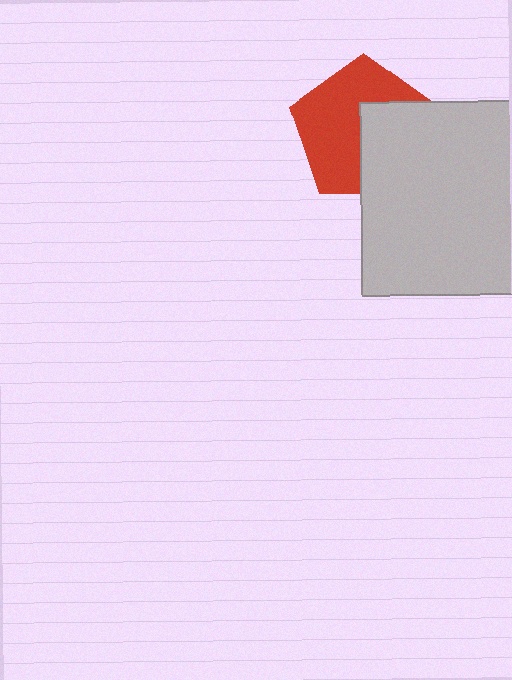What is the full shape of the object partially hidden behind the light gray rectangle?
The partially hidden object is a red pentagon.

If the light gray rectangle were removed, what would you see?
You would see the complete red pentagon.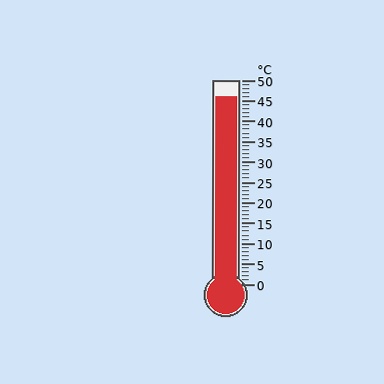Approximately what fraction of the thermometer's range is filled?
The thermometer is filled to approximately 90% of its range.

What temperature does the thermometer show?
The thermometer shows approximately 46°C.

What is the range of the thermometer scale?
The thermometer scale ranges from 0°C to 50°C.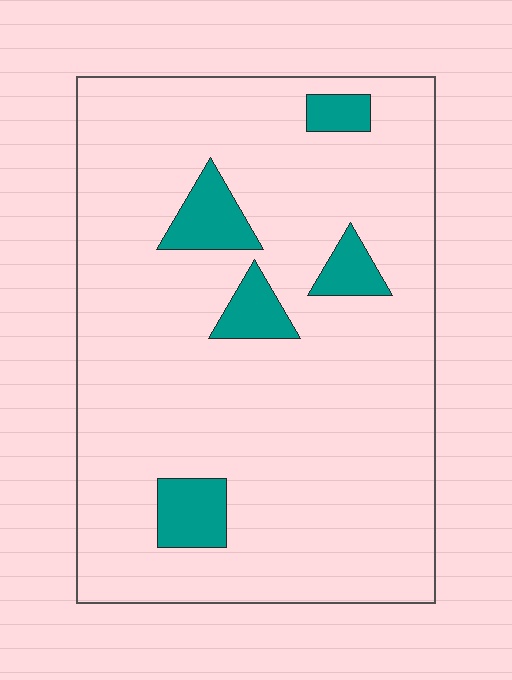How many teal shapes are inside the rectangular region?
5.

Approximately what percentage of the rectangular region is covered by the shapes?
Approximately 10%.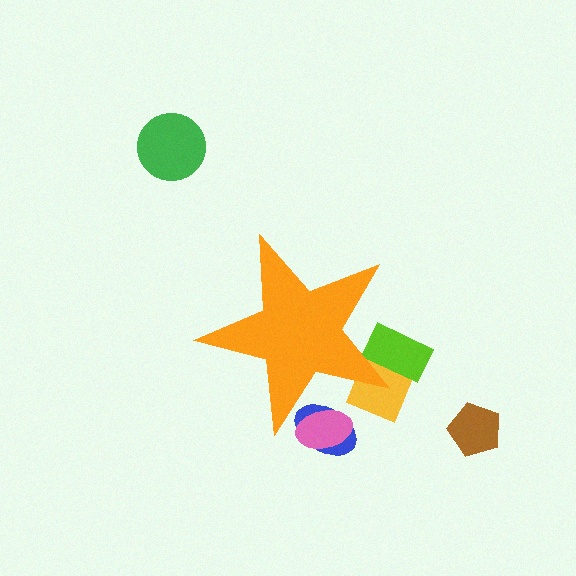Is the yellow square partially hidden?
Yes, the yellow square is partially hidden behind the orange star.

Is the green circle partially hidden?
No, the green circle is fully visible.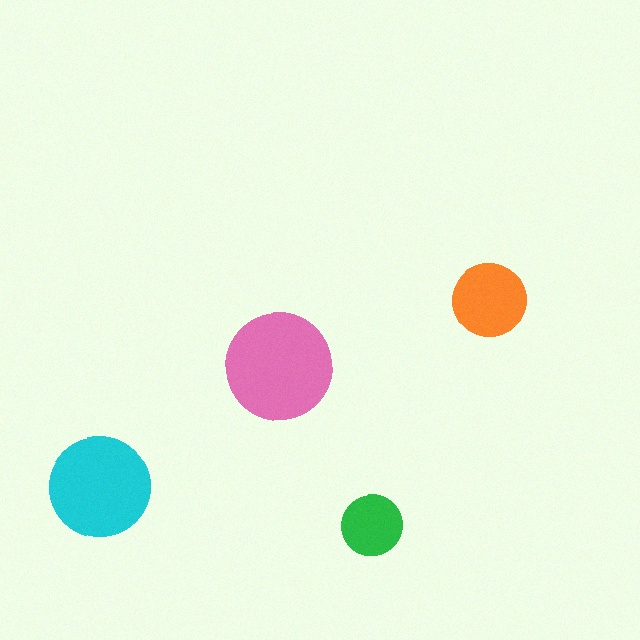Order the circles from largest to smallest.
the pink one, the cyan one, the orange one, the green one.